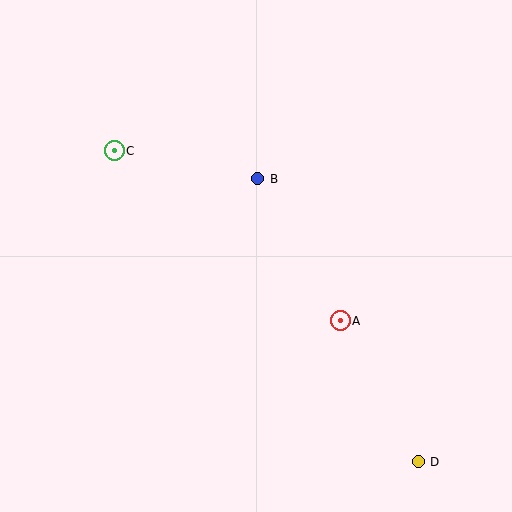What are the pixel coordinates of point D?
Point D is at (418, 462).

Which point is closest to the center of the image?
Point B at (258, 179) is closest to the center.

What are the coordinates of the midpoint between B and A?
The midpoint between B and A is at (299, 250).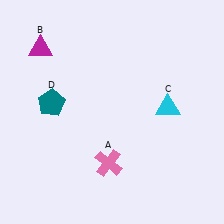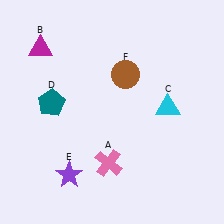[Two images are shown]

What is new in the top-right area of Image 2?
A brown circle (F) was added in the top-right area of Image 2.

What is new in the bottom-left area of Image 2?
A purple star (E) was added in the bottom-left area of Image 2.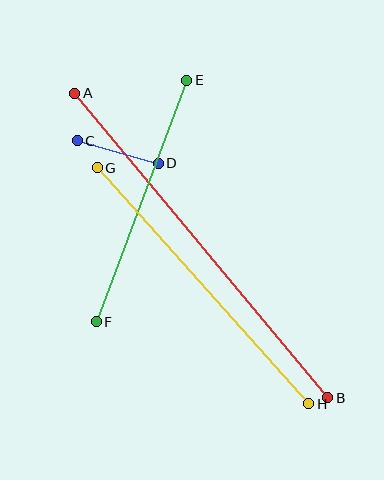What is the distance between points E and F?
The distance is approximately 258 pixels.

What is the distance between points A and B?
The distance is approximately 396 pixels.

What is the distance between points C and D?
The distance is approximately 84 pixels.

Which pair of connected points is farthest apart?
Points A and B are farthest apart.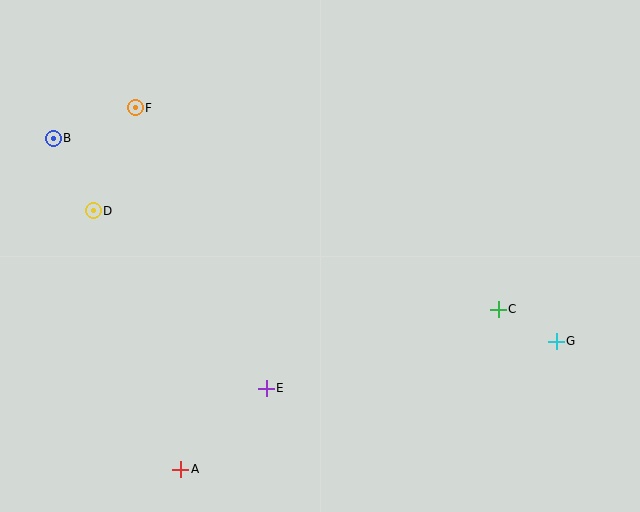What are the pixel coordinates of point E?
Point E is at (266, 388).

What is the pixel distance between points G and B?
The distance between G and B is 542 pixels.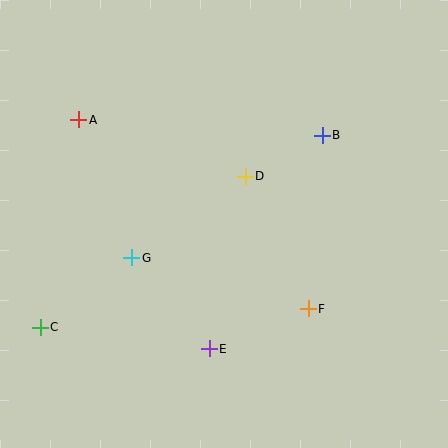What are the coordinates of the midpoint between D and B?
The midpoint between D and B is at (284, 156).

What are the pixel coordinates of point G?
Point G is at (132, 258).